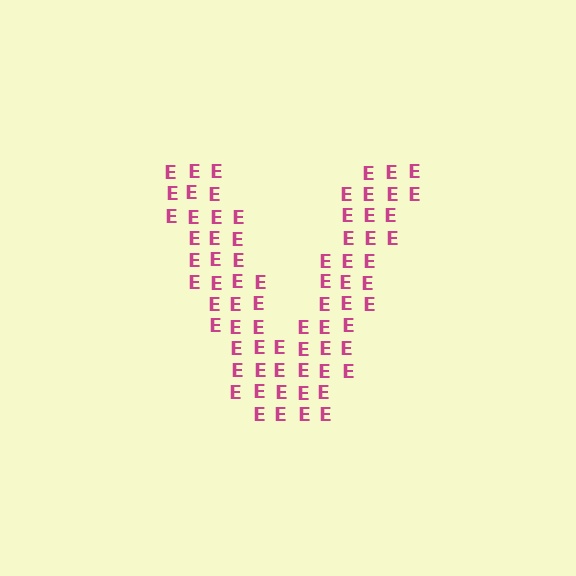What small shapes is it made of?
It is made of small letter E's.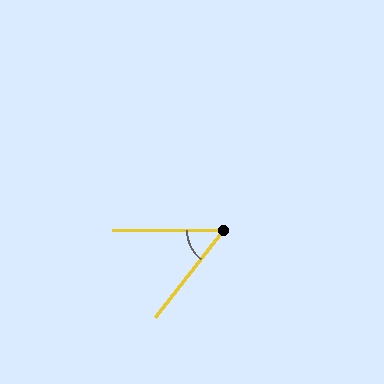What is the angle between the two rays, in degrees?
Approximately 52 degrees.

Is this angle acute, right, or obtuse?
It is acute.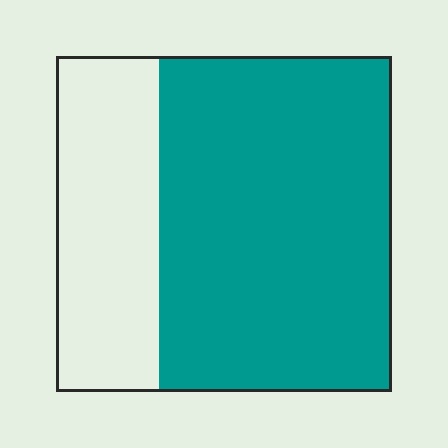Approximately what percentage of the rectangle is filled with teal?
Approximately 70%.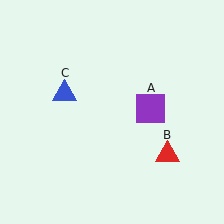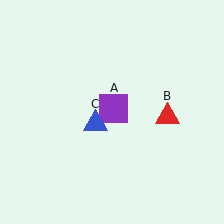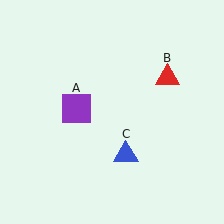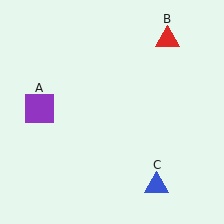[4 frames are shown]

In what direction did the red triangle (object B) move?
The red triangle (object B) moved up.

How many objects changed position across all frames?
3 objects changed position: purple square (object A), red triangle (object B), blue triangle (object C).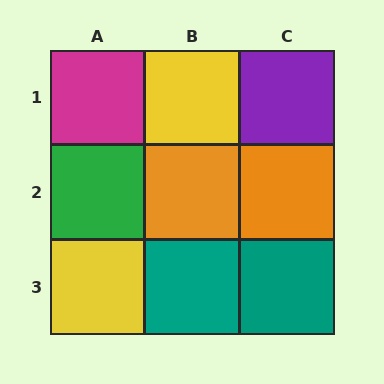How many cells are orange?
2 cells are orange.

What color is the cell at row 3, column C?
Teal.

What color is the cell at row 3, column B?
Teal.